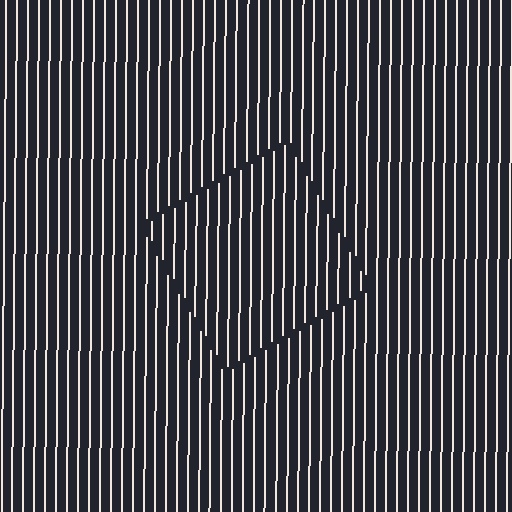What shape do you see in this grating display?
An illusory square. The interior of the shape contains the same grating, shifted by half a period — the contour is defined by the phase discontinuity where line-ends from the inner and outer gratings abut.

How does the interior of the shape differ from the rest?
The interior of the shape contains the same grating, shifted by half a period — the contour is defined by the phase discontinuity where line-ends from the inner and outer gratings abut.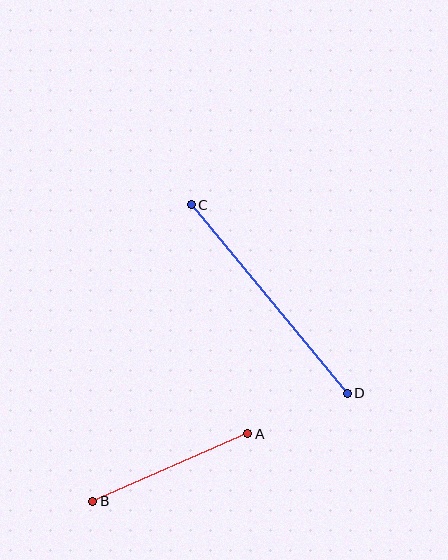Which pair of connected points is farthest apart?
Points C and D are farthest apart.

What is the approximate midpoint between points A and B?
The midpoint is at approximately (170, 468) pixels.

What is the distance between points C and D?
The distance is approximately 245 pixels.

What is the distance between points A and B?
The distance is approximately 169 pixels.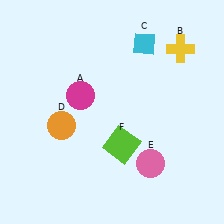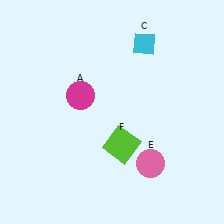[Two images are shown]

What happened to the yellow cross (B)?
The yellow cross (B) was removed in Image 2. It was in the top-right area of Image 1.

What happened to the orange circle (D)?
The orange circle (D) was removed in Image 2. It was in the bottom-left area of Image 1.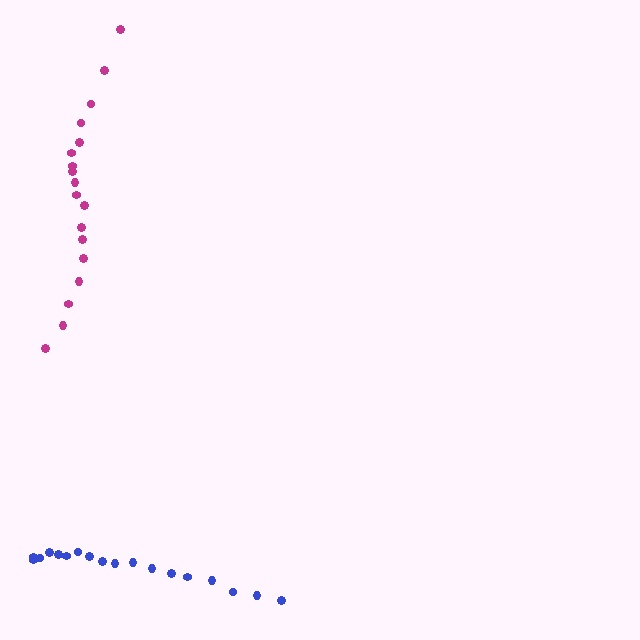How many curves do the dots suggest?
There are 2 distinct paths.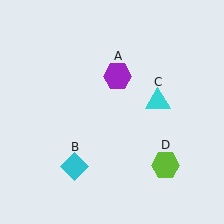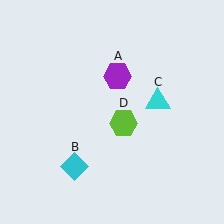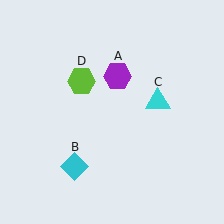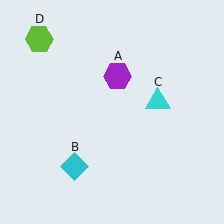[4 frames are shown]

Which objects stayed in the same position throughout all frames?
Purple hexagon (object A) and cyan diamond (object B) and cyan triangle (object C) remained stationary.